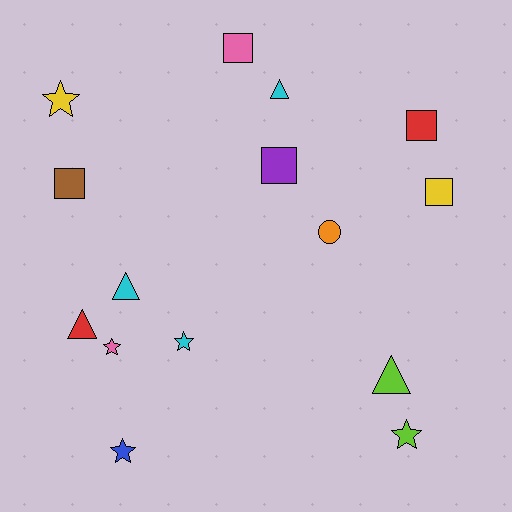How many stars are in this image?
There are 5 stars.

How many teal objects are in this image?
There are no teal objects.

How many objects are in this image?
There are 15 objects.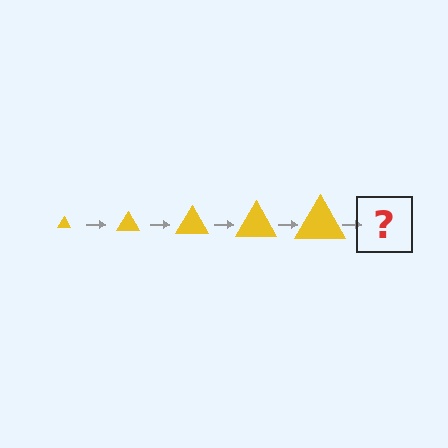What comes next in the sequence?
The next element should be a yellow triangle, larger than the previous one.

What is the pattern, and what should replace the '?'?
The pattern is that the triangle gets progressively larger each step. The '?' should be a yellow triangle, larger than the previous one.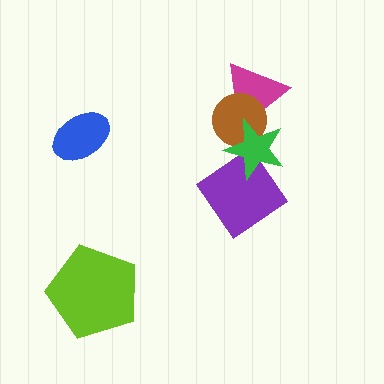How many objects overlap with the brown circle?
2 objects overlap with the brown circle.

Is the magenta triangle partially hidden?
Yes, it is partially covered by another shape.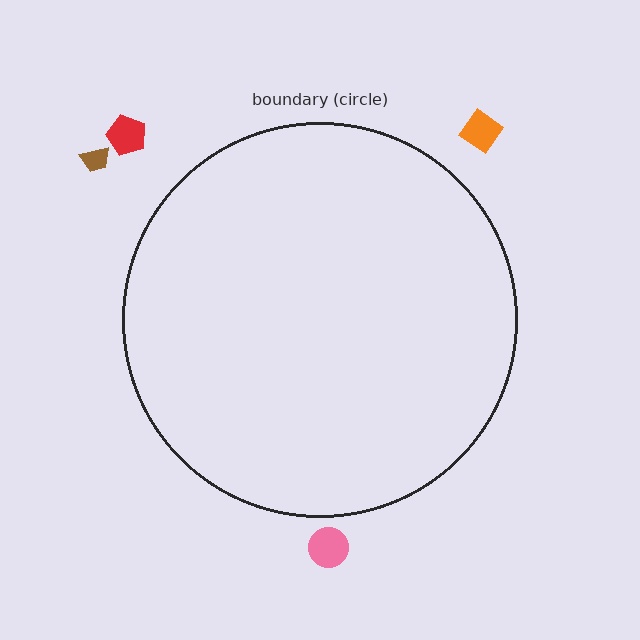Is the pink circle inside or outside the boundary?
Outside.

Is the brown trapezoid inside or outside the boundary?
Outside.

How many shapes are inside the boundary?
0 inside, 4 outside.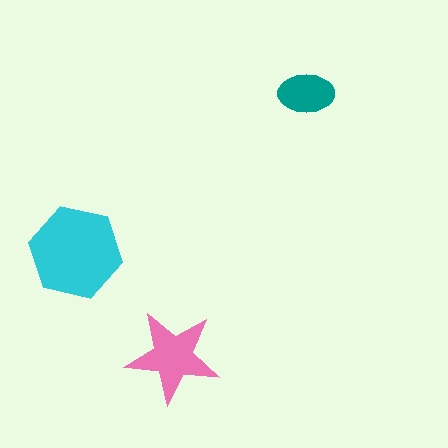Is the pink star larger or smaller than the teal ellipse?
Larger.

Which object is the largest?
The cyan hexagon.